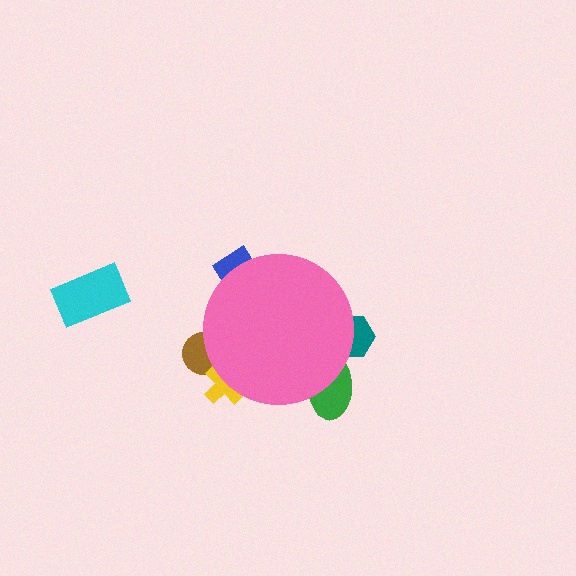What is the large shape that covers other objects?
A pink circle.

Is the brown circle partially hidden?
Yes, the brown circle is partially hidden behind the pink circle.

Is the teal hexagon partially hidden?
Yes, the teal hexagon is partially hidden behind the pink circle.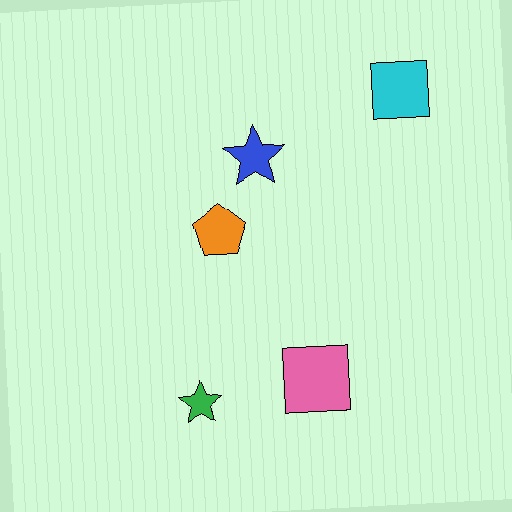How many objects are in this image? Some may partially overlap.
There are 5 objects.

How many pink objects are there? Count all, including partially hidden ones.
There is 1 pink object.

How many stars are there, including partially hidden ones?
There are 2 stars.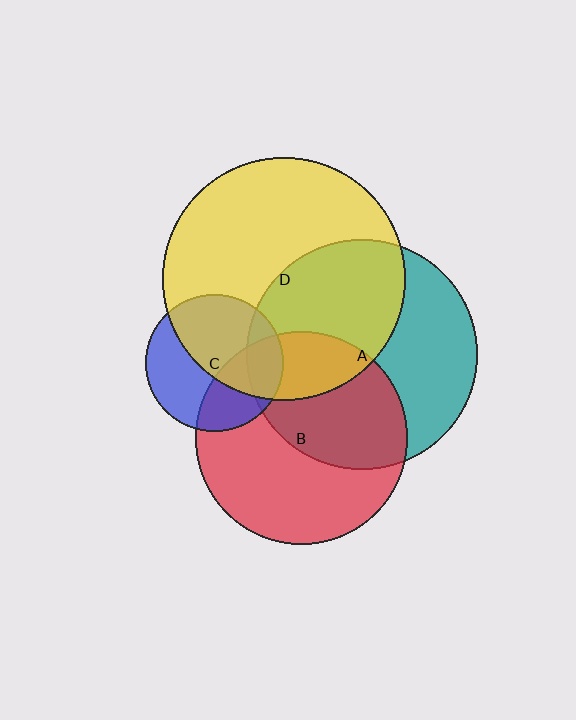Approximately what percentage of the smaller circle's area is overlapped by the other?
Approximately 55%.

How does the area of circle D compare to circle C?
Approximately 3.1 times.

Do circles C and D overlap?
Yes.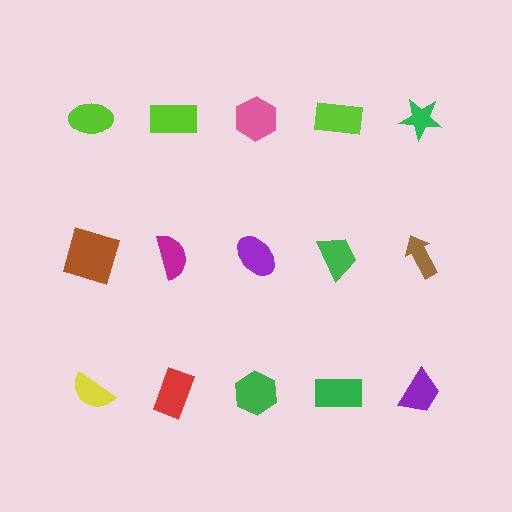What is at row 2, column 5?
A brown arrow.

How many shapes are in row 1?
5 shapes.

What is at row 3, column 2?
A red rectangle.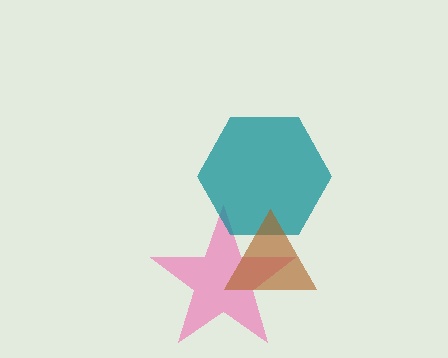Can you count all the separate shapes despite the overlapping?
Yes, there are 3 separate shapes.